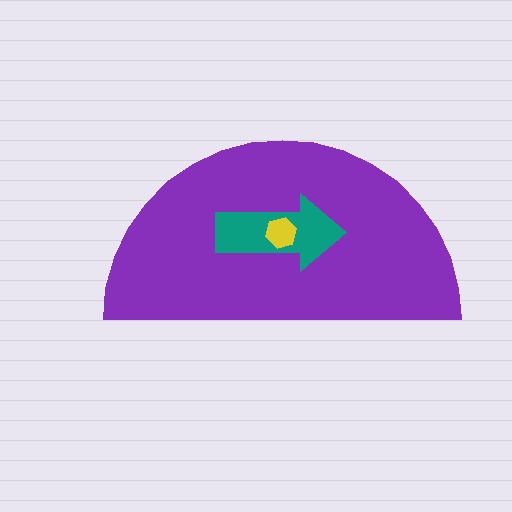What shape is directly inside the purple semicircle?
The teal arrow.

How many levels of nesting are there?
3.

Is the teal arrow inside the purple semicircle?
Yes.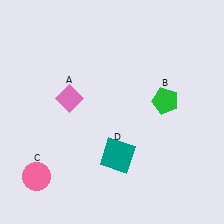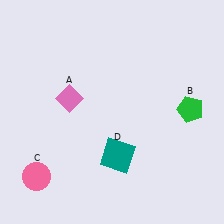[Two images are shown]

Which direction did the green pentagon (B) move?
The green pentagon (B) moved right.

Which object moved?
The green pentagon (B) moved right.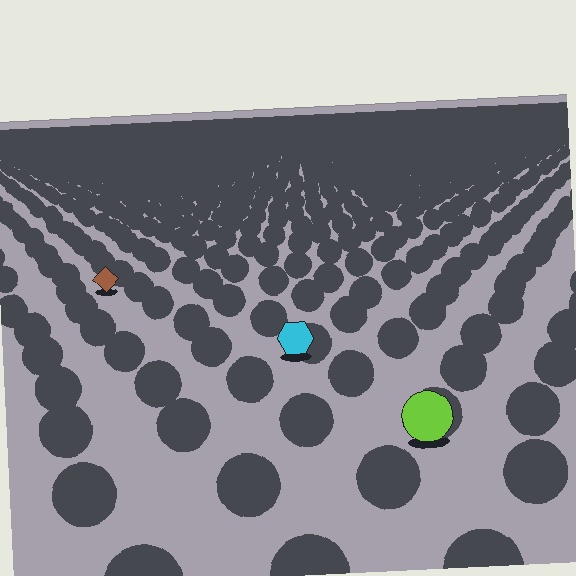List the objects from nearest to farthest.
From nearest to farthest: the lime circle, the cyan hexagon, the brown diamond.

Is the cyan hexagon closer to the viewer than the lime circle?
No. The lime circle is closer — you can tell from the texture gradient: the ground texture is coarser near it.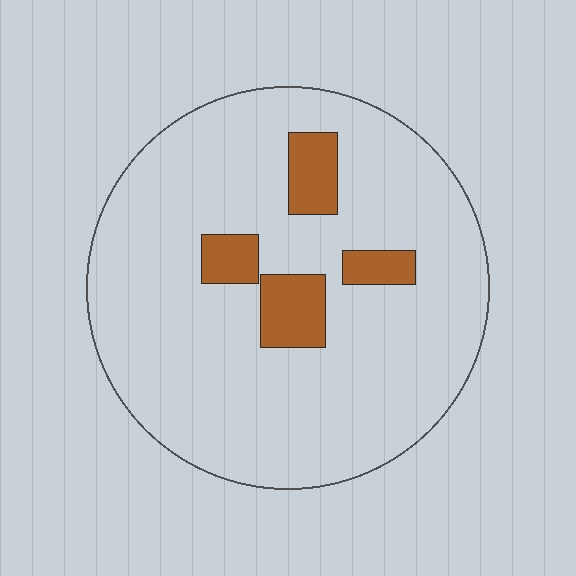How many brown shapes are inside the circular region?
4.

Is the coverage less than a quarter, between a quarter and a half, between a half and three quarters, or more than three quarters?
Less than a quarter.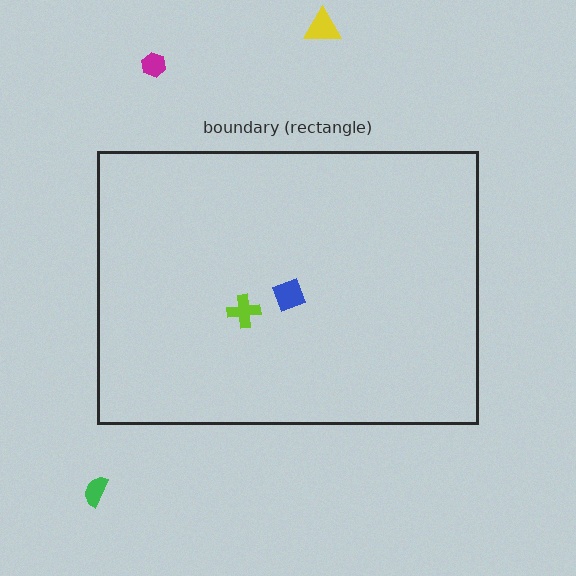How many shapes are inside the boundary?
2 inside, 3 outside.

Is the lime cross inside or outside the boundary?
Inside.